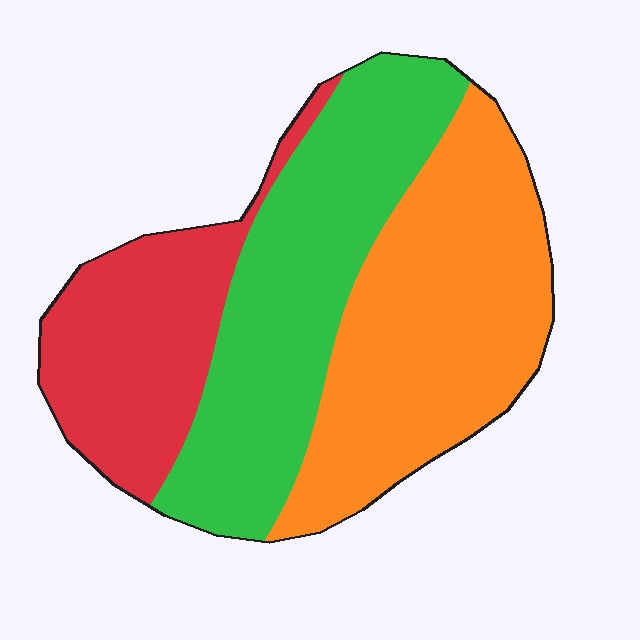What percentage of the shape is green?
Green covers about 35% of the shape.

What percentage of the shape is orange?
Orange takes up about two fifths (2/5) of the shape.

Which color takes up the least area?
Red, at roughly 25%.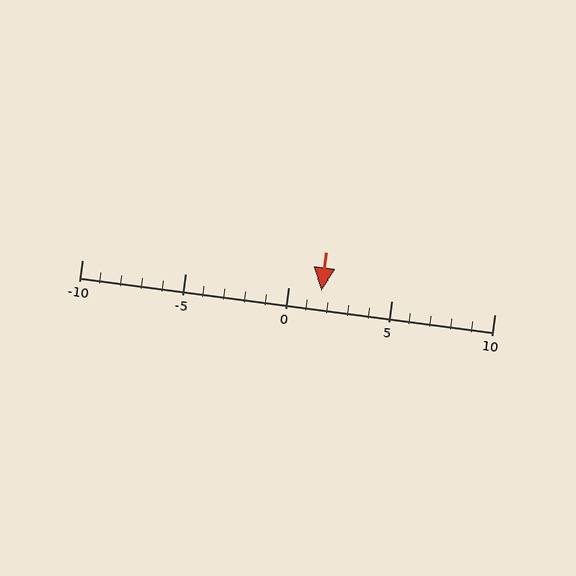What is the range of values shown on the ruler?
The ruler shows values from -10 to 10.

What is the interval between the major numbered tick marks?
The major tick marks are spaced 5 units apart.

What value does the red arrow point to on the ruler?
The red arrow points to approximately 2.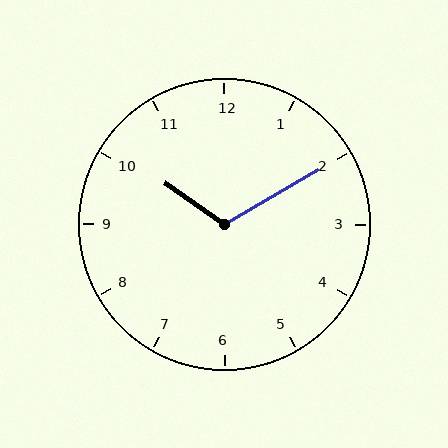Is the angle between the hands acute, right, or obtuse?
It is obtuse.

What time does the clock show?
10:10.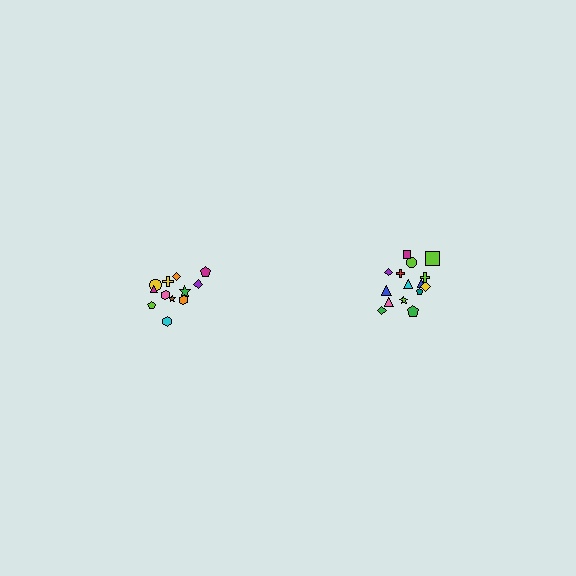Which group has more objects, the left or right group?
The right group.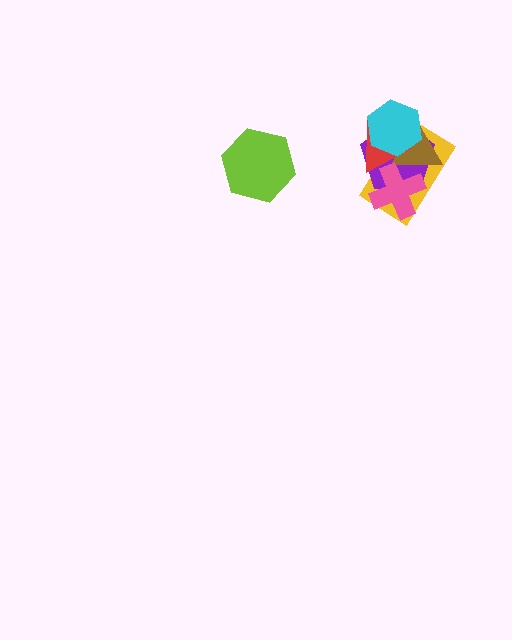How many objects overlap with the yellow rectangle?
5 objects overlap with the yellow rectangle.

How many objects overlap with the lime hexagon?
0 objects overlap with the lime hexagon.